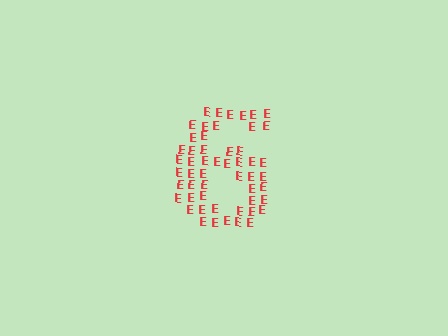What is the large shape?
The large shape is the digit 6.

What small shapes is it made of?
It is made of small letter E's.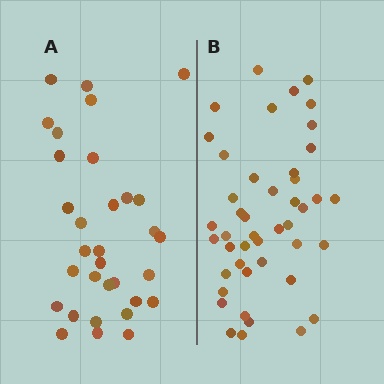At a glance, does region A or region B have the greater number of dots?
Region B (the right region) has more dots.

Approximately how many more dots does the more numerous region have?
Region B has approximately 15 more dots than region A.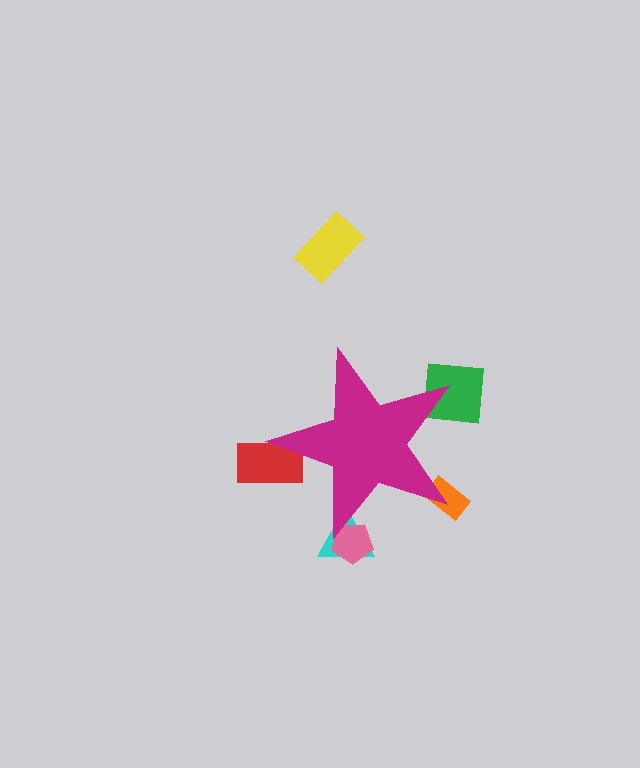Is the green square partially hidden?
Yes, the green square is partially hidden behind the magenta star.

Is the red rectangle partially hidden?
Yes, the red rectangle is partially hidden behind the magenta star.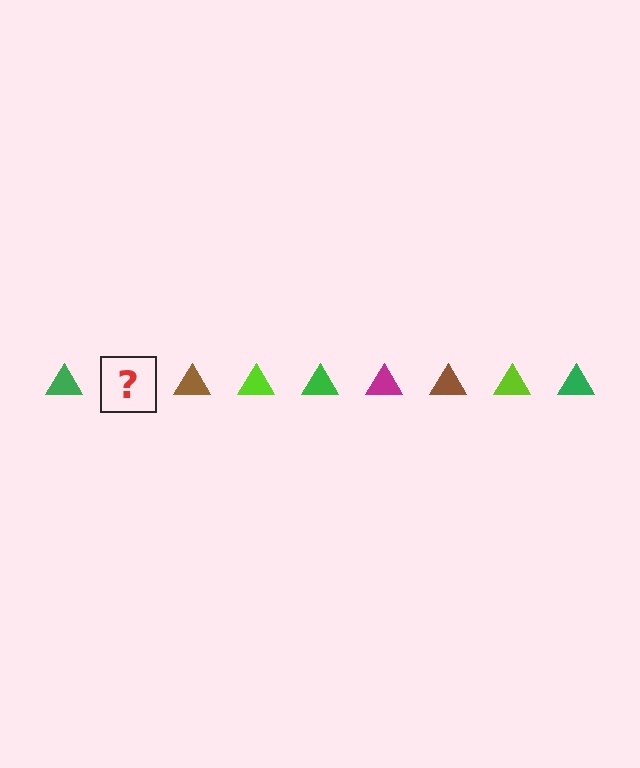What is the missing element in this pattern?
The missing element is a magenta triangle.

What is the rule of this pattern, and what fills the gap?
The rule is that the pattern cycles through green, magenta, brown, lime triangles. The gap should be filled with a magenta triangle.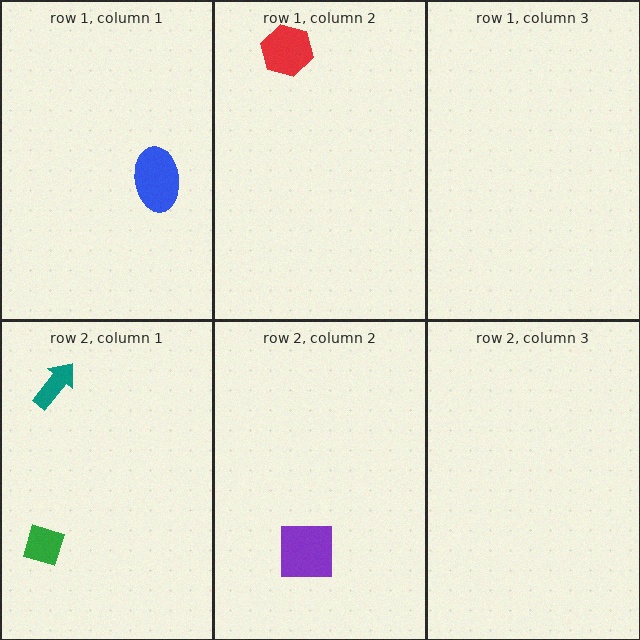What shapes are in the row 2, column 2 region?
The purple square.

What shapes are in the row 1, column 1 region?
The blue ellipse.